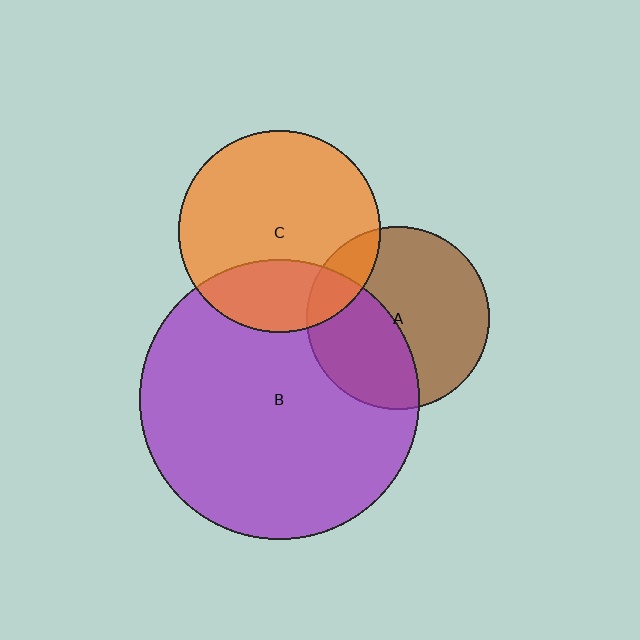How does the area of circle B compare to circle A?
Approximately 2.3 times.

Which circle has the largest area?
Circle B (purple).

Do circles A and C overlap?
Yes.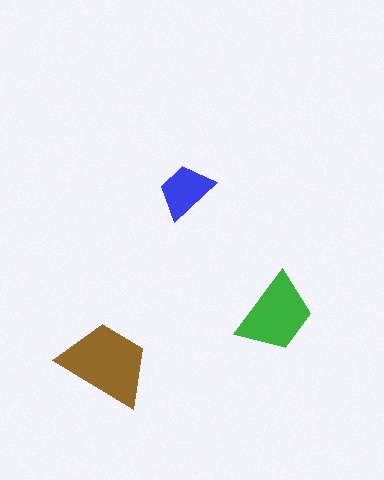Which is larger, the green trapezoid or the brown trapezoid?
The brown one.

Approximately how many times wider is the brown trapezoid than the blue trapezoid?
About 1.5 times wider.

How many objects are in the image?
There are 3 objects in the image.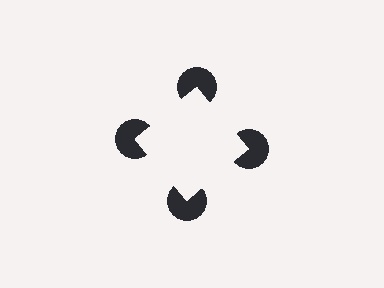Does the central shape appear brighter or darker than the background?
It typically appears slightly brighter than the background, even though no actual brightness change is drawn.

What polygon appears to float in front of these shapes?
An illusory square — its edges are inferred from the aligned wedge cuts in the pac-man discs, not physically drawn.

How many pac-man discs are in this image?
There are 4 — one at each vertex of the illusory square.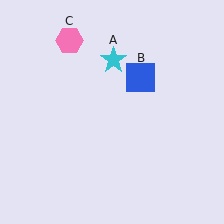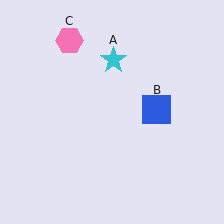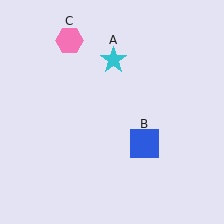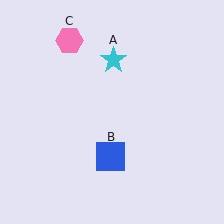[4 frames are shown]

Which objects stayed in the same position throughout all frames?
Cyan star (object A) and pink hexagon (object C) remained stationary.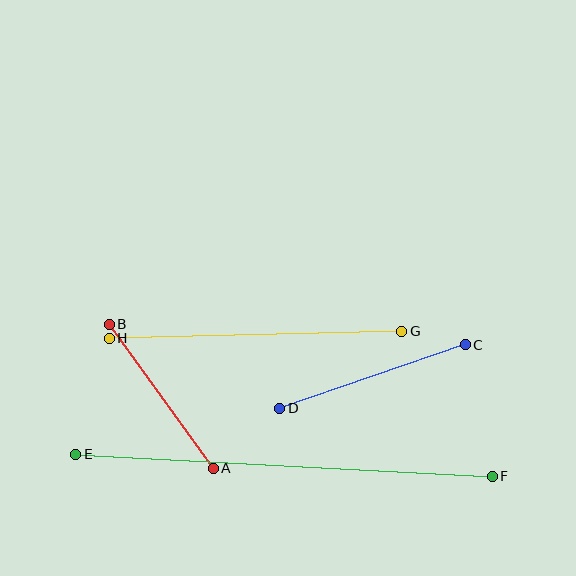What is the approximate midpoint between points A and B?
The midpoint is at approximately (161, 396) pixels.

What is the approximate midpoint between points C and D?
The midpoint is at approximately (373, 377) pixels.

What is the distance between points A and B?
The distance is approximately 178 pixels.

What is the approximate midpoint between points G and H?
The midpoint is at approximately (255, 335) pixels.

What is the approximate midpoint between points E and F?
The midpoint is at approximately (284, 465) pixels.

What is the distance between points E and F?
The distance is approximately 417 pixels.